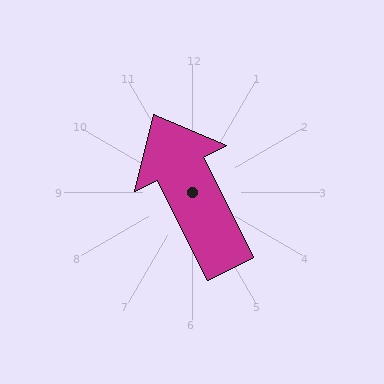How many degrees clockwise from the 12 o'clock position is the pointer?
Approximately 333 degrees.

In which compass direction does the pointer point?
Northwest.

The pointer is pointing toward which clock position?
Roughly 11 o'clock.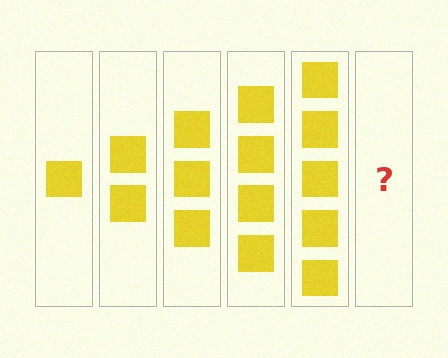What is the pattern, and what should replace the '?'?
The pattern is that each step adds one more square. The '?' should be 6 squares.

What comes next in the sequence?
The next element should be 6 squares.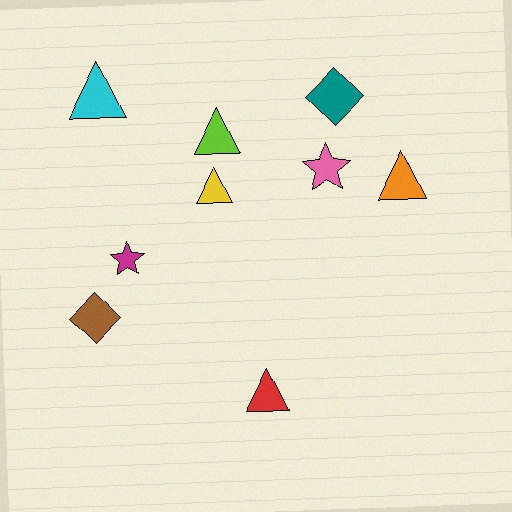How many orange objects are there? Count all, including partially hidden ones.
There is 1 orange object.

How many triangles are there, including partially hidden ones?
There are 5 triangles.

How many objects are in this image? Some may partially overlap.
There are 9 objects.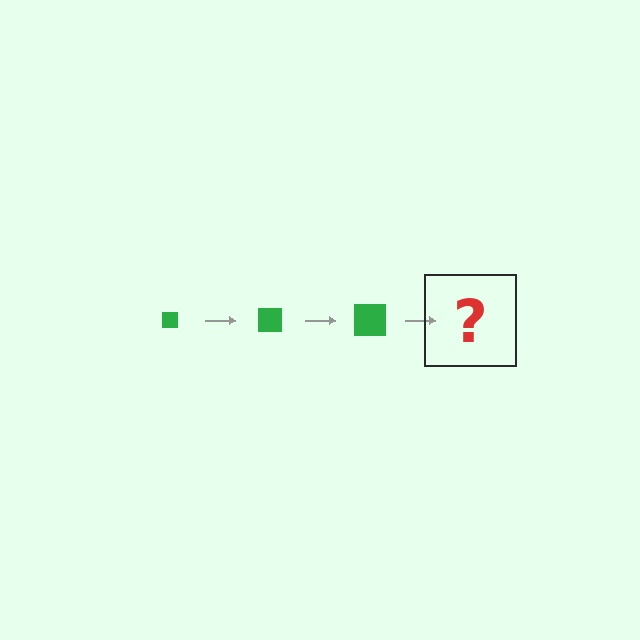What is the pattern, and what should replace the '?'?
The pattern is that the square gets progressively larger each step. The '?' should be a green square, larger than the previous one.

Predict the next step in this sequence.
The next step is a green square, larger than the previous one.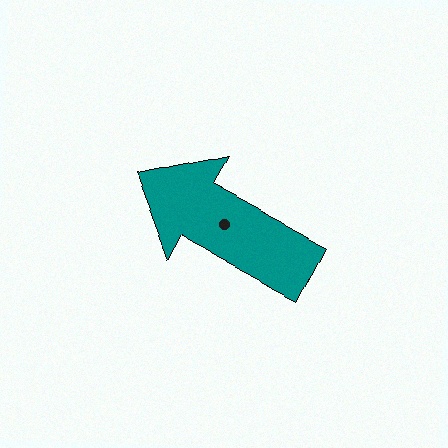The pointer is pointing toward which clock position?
Roughly 10 o'clock.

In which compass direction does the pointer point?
Northwest.